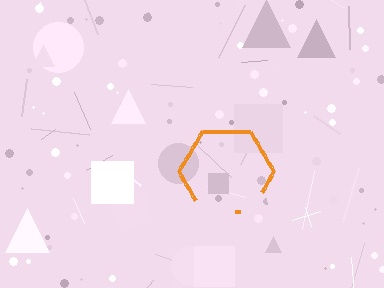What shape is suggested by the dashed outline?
The dashed outline suggests a hexagon.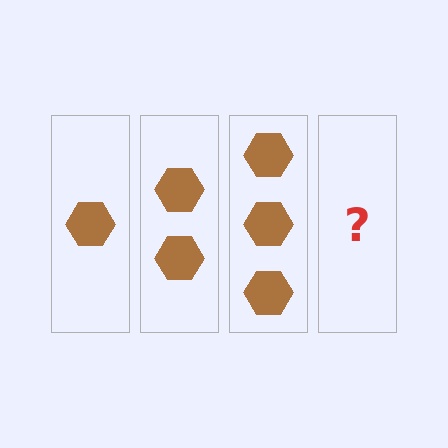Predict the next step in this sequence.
The next step is 4 hexagons.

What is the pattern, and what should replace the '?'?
The pattern is that each step adds one more hexagon. The '?' should be 4 hexagons.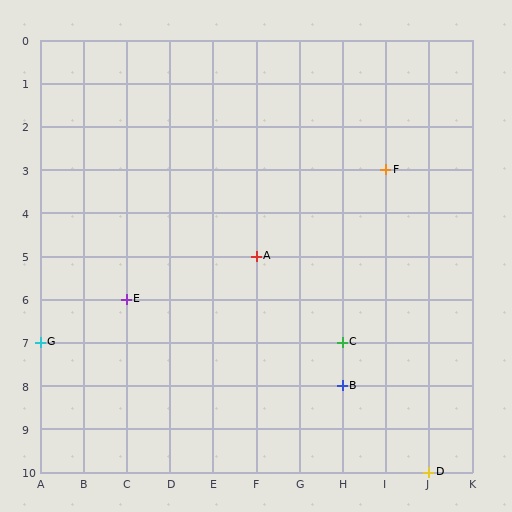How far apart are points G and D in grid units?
Points G and D are 9 columns and 3 rows apart (about 9.5 grid units diagonally).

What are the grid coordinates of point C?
Point C is at grid coordinates (H, 7).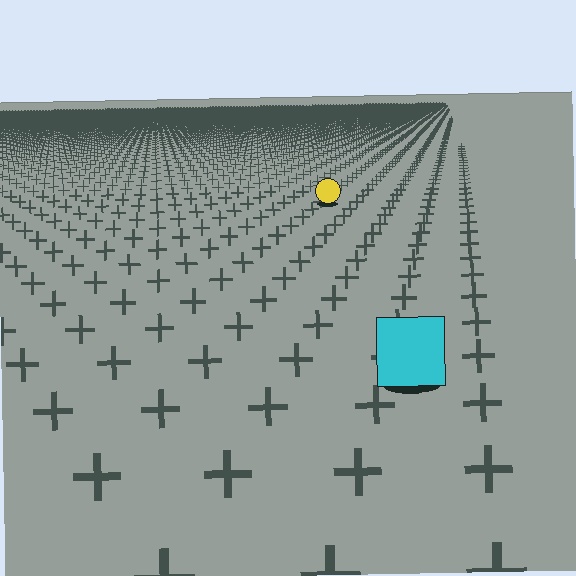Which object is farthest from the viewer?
The yellow circle is farthest from the viewer. It appears smaller and the ground texture around it is denser.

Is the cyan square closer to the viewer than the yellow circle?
Yes. The cyan square is closer — you can tell from the texture gradient: the ground texture is coarser near it.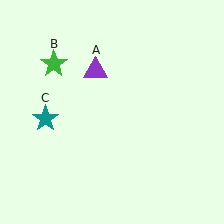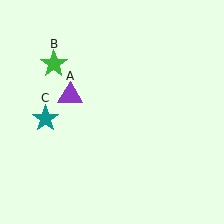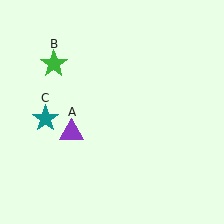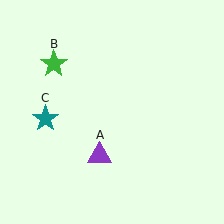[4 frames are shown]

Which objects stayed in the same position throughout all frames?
Green star (object B) and teal star (object C) remained stationary.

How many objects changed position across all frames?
1 object changed position: purple triangle (object A).